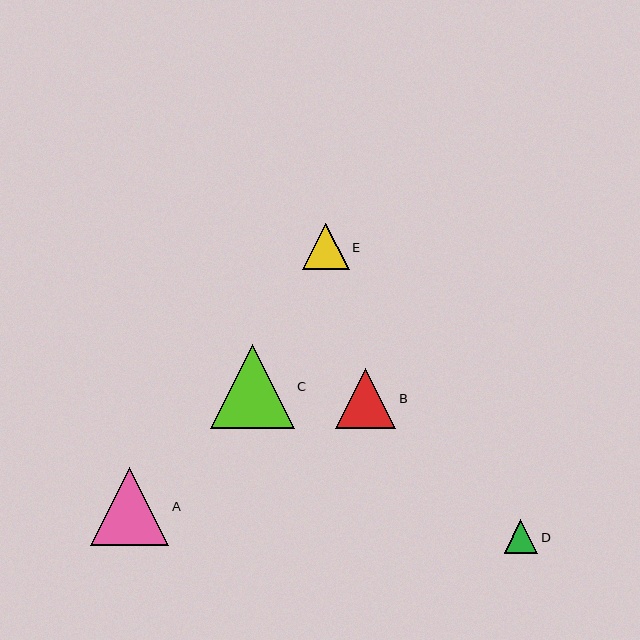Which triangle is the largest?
Triangle C is the largest with a size of approximately 84 pixels.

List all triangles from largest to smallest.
From largest to smallest: C, A, B, E, D.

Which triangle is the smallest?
Triangle D is the smallest with a size of approximately 34 pixels.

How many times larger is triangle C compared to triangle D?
Triangle C is approximately 2.5 times the size of triangle D.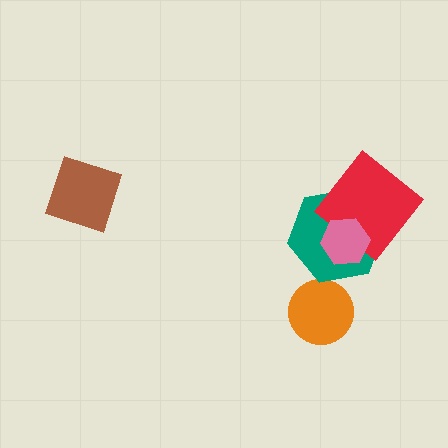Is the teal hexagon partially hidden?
Yes, it is partially covered by another shape.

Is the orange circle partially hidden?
No, no other shape covers it.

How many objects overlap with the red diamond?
2 objects overlap with the red diamond.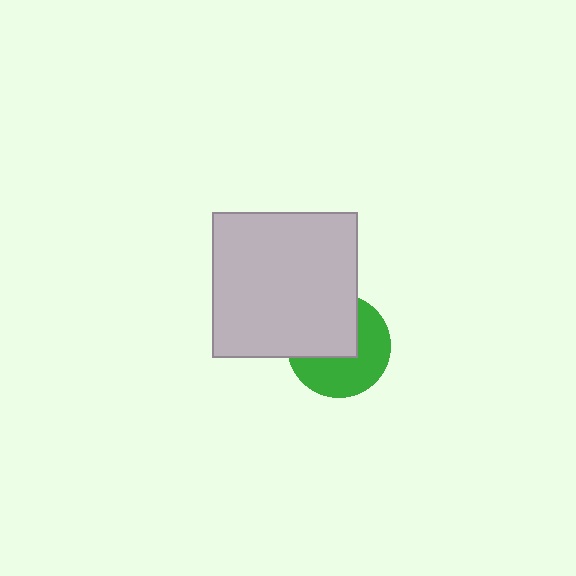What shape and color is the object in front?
The object in front is a light gray square.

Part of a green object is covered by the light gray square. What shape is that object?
It is a circle.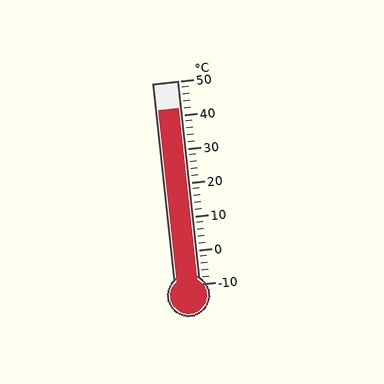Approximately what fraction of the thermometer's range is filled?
The thermometer is filled to approximately 85% of its range.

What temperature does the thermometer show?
The thermometer shows approximately 42°C.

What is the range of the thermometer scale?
The thermometer scale ranges from -10°C to 50°C.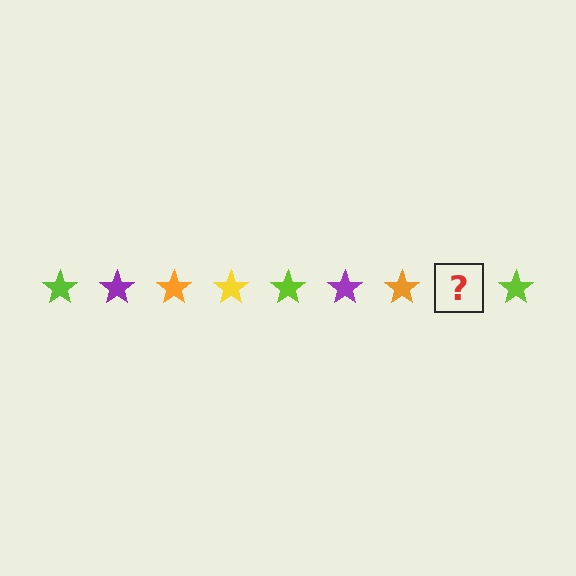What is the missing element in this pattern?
The missing element is a yellow star.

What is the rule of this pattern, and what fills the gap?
The rule is that the pattern cycles through lime, purple, orange, yellow stars. The gap should be filled with a yellow star.